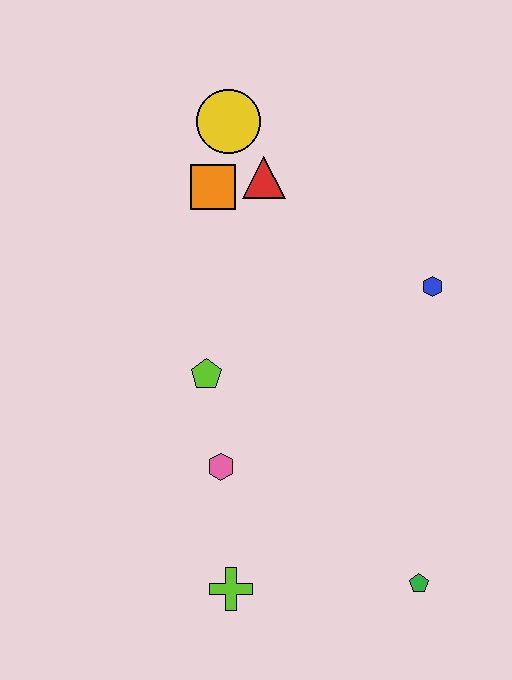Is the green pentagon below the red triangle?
Yes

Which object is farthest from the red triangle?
The green pentagon is farthest from the red triangle.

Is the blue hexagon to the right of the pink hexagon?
Yes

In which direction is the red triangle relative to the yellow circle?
The red triangle is below the yellow circle.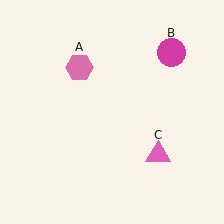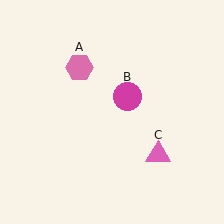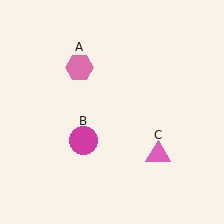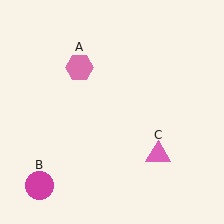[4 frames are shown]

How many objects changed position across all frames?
1 object changed position: magenta circle (object B).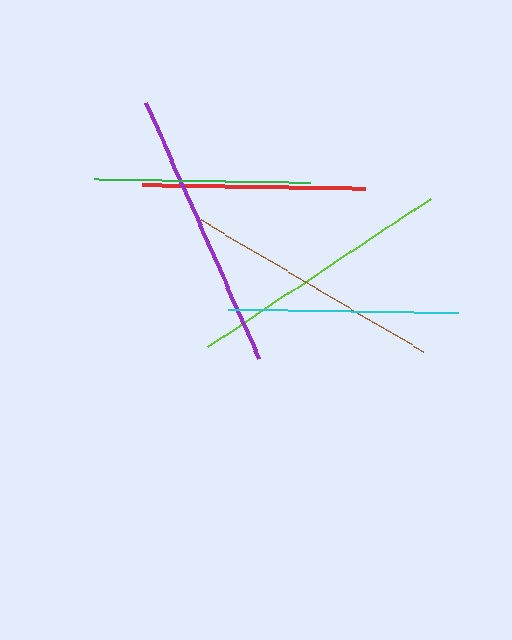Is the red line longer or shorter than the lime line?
The lime line is longer than the red line.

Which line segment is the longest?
The purple line is the longest at approximately 279 pixels.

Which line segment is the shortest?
The green line is the shortest at approximately 216 pixels.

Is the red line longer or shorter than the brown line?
The brown line is longer than the red line.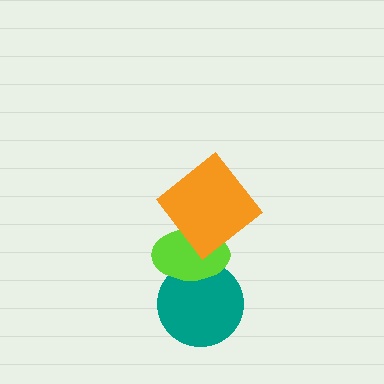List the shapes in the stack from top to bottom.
From top to bottom: the orange diamond, the lime ellipse, the teal circle.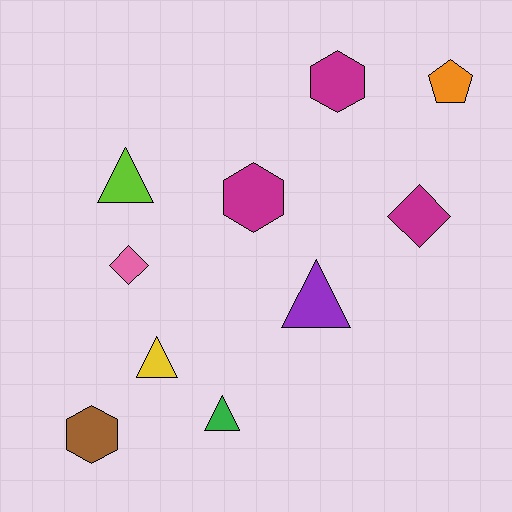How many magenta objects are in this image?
There are 3 magenta objects.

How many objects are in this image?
There are 10 objects.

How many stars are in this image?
There are no stars.